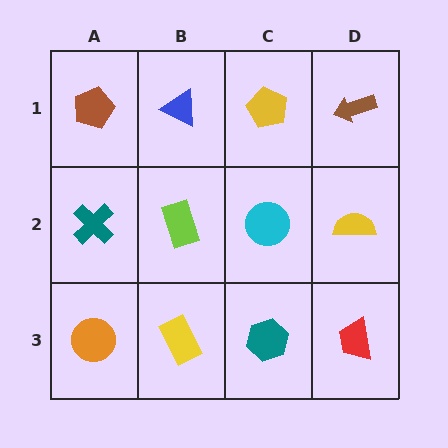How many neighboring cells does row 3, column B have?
3.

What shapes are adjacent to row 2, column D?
A brown arrow (row 1, column D), a red trapezoid (row 3, column D), a cyan circle (row 2, column C).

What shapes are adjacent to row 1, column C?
A cyan circle (row 2, column C), a blue triangle (row 1, column B), a brown arrow (row 1, column D).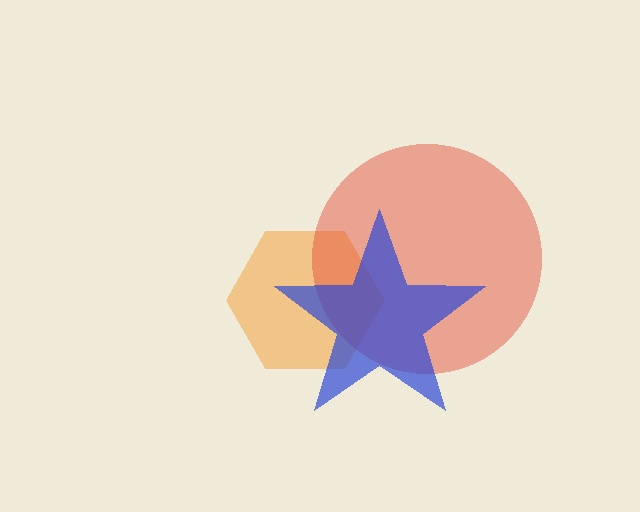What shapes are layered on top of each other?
The layered shapes are: an orange hexagon, a red circle, a blue star.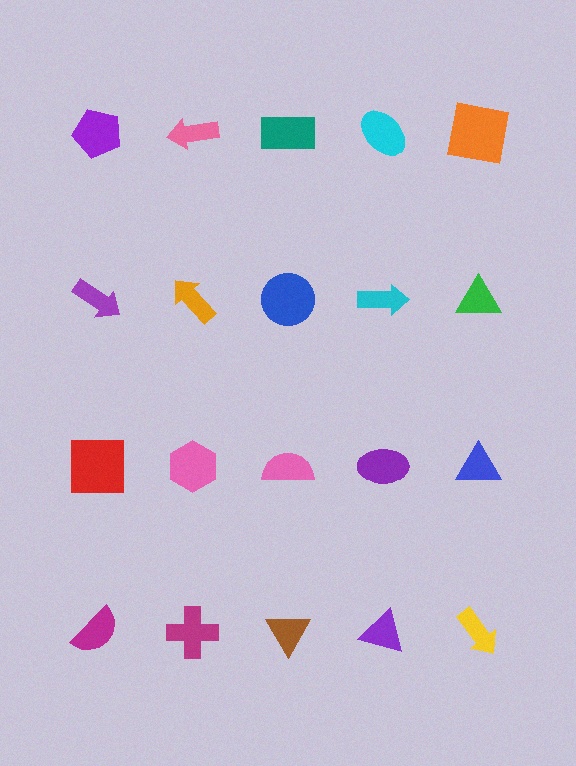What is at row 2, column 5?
A green triangle.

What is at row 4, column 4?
A purple triangle.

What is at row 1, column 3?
A teal rectangle.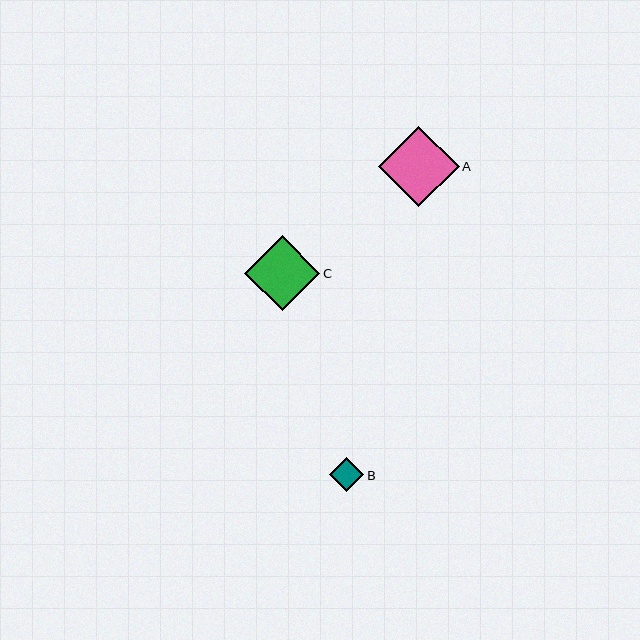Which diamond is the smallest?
Diamond B is the smallest with a size of approximately 34 pixels.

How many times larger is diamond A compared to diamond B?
Diamond A is approximately 2.4 times the size of diamond B.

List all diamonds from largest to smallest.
From largest to smallest: A, C, B.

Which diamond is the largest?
Diamond A is the largest with a size of approximately 80 pixels.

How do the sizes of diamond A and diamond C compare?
Diamond A and diamond C are approximately the same size.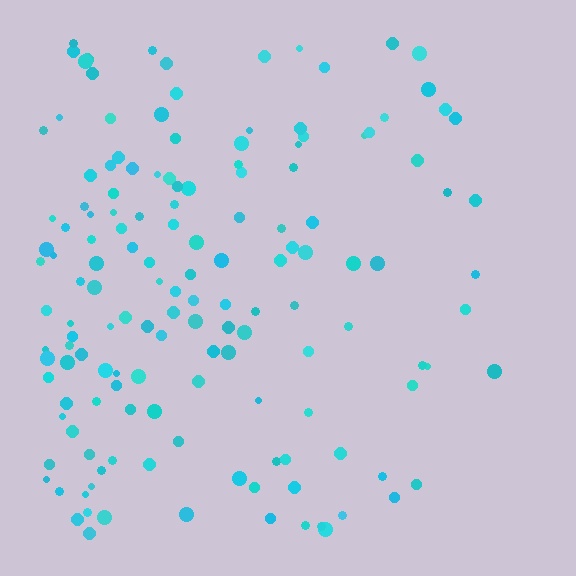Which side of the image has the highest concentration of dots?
The left.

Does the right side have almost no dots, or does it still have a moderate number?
Still a moderate number, just noticeably fewer than the left.